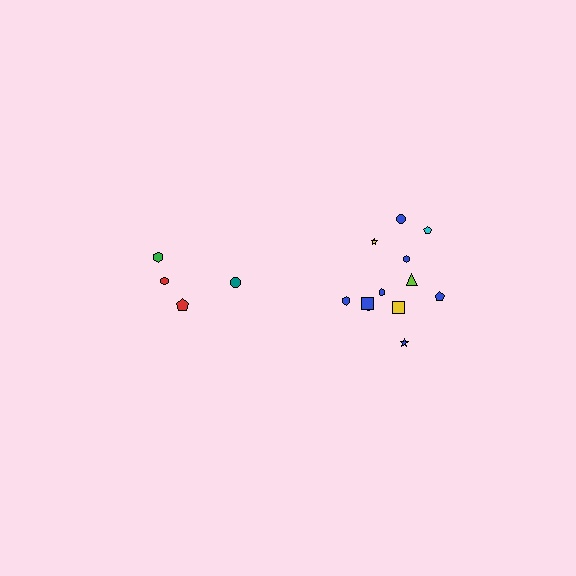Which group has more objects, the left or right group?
The right group.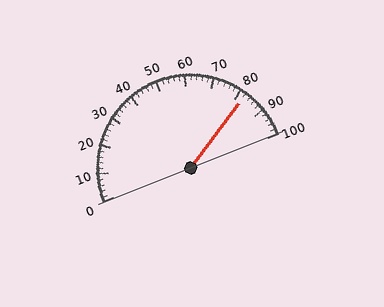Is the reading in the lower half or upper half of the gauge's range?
The reading is in the upper half of the range (0 to 100).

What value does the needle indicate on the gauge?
The needle indicates approximately 82.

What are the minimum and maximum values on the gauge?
The gauge ranges from 0 to 100.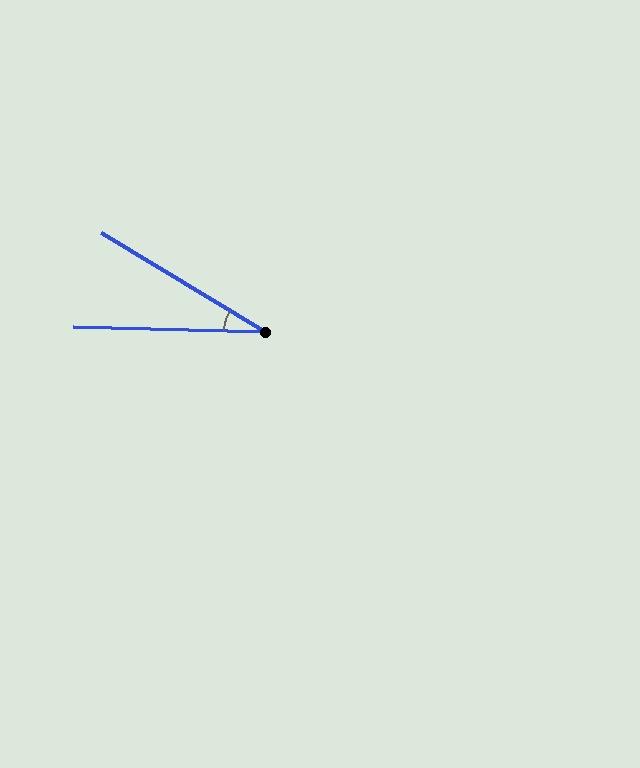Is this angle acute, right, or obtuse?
It is acute.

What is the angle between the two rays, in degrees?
Approximately 30 degrees.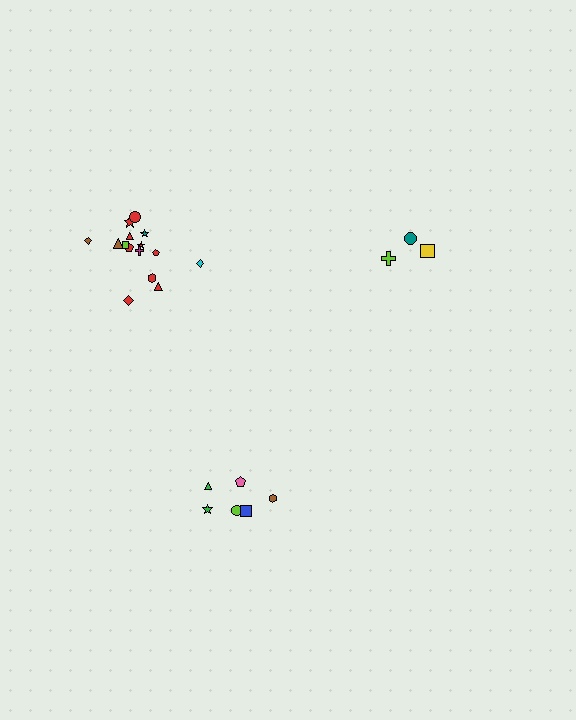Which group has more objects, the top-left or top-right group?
The top-left group.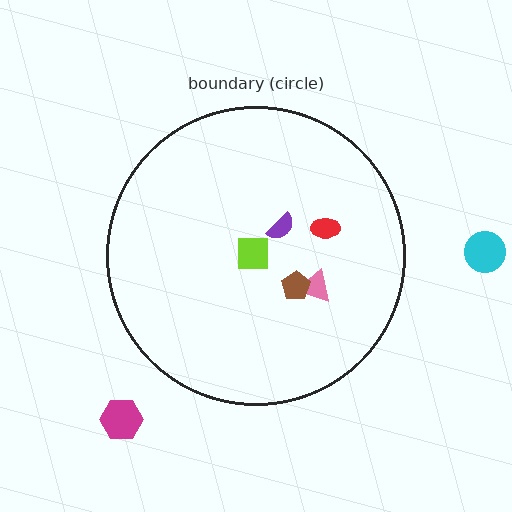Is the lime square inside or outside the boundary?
Inside.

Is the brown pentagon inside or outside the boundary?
Inside.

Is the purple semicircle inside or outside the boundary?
Inside.